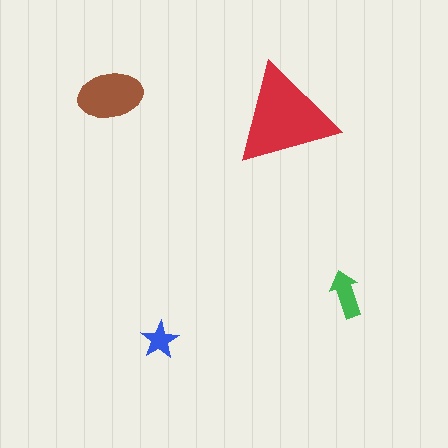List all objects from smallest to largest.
The blue star, the green arrow, the brown ellipse, the red triangle.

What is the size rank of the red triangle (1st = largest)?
1st.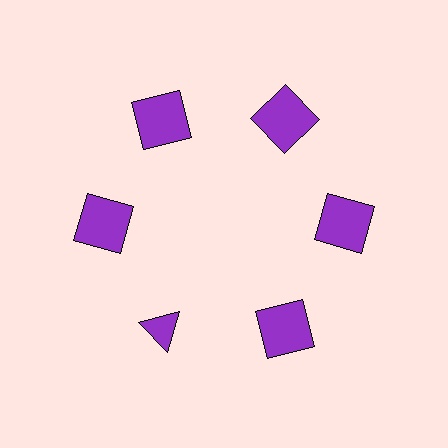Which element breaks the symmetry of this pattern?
The purple triangle at roughly the 7 o'clock position breaks the symmetry. All other shapes are purple squares.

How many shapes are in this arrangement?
There are 6 shapes arranged in a ring pattern.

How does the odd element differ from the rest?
It has a different shape: triangle instead of square.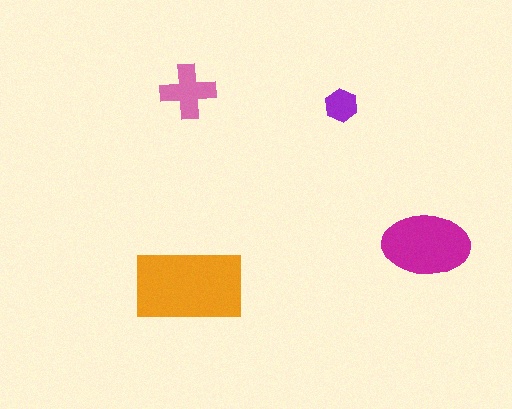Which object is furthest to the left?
The pink cross is leftmost.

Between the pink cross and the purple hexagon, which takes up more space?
The pink cross.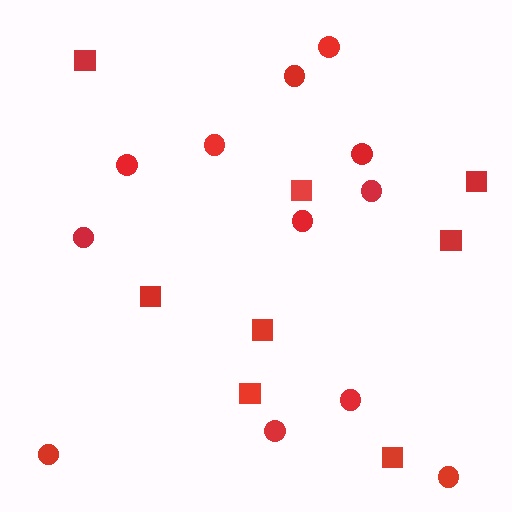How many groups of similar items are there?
There are 2 groups: one group of circles (12) and one group of squares (8).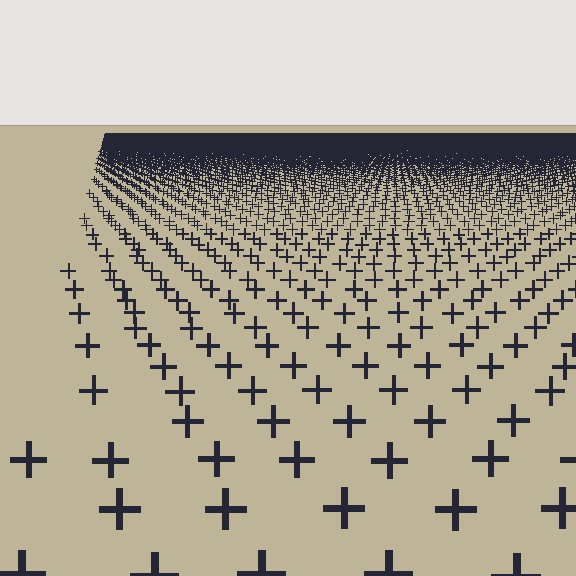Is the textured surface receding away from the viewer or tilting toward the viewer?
The surface is receding away from the viewer. Texture elements get smaller and denser toward the top.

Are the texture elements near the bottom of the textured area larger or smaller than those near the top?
Larger. Near the bottom, elements are closer to the viewer and appear at a bigger on-screen size.